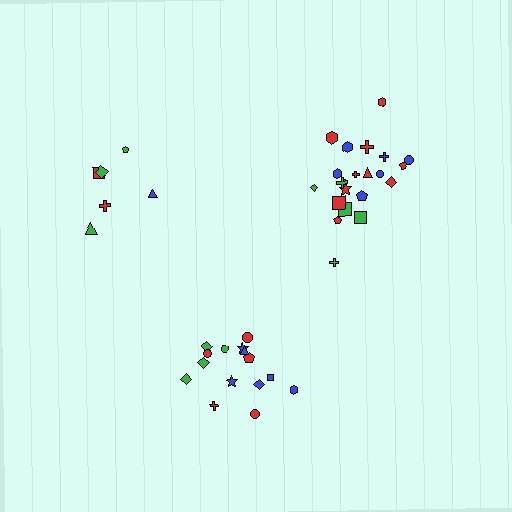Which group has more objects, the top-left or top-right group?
The top-right group.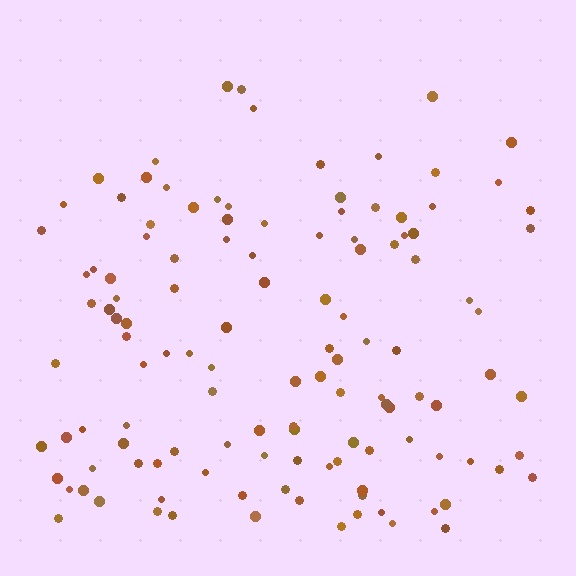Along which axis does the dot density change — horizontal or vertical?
Vertical.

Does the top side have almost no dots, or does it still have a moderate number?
Still a moderate number, just noticeably fewer than the bottom.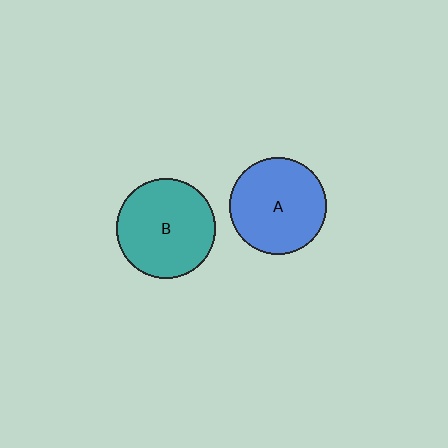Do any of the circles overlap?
No, none of the circles overlap.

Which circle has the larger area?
Circle B (teal).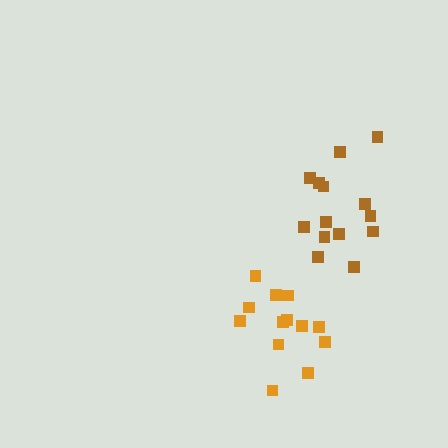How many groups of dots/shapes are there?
There are 2 groups.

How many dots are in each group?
Group 1: 14 dots, Group 2: 13 dots (27 total).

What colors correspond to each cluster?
The clusters are colored: brown, orange.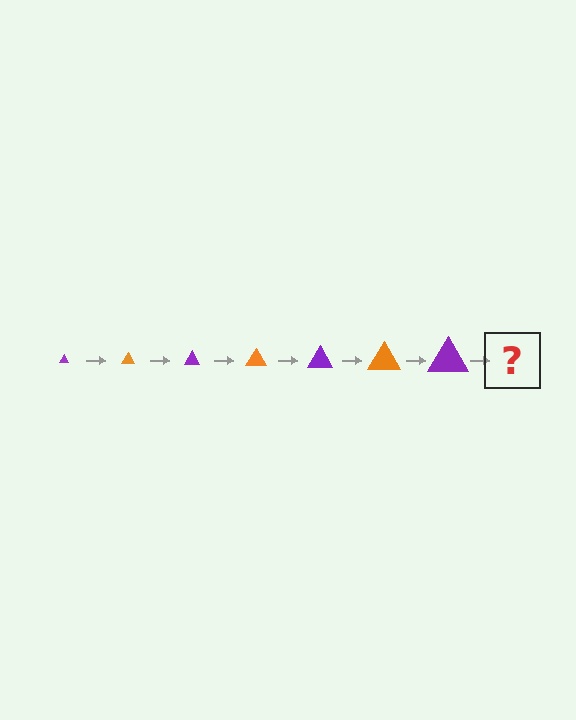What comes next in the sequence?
The next element should be an orange triangle, larger than the previous one.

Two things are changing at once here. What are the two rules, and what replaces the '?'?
The two rules are that the triangle grows larger each step and the color cycles through purple and orange. The '?' should be an orange triangle, larger than the previous one.